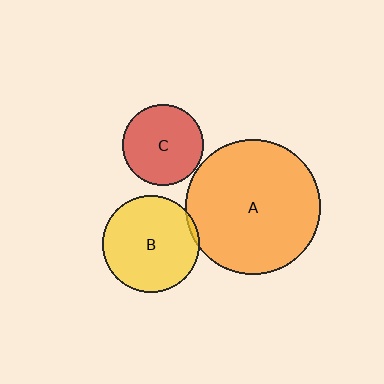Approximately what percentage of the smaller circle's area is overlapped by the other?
Approximately 5%.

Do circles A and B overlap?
Yes.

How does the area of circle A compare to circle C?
Approximately 2.8 times.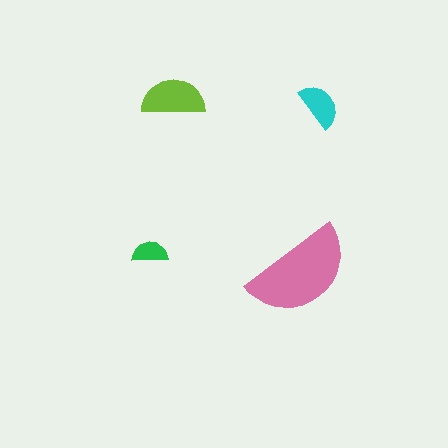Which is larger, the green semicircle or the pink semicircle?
The pink one.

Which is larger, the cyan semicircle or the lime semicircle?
The lime one.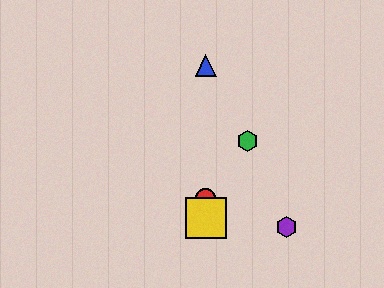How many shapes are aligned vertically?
3 shapes (the red circle, the blue triangle, the yellow square) are aligned vertically.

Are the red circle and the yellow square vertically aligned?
Yes, both are at x≈206.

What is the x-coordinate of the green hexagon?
The green hexagon is at x≈248.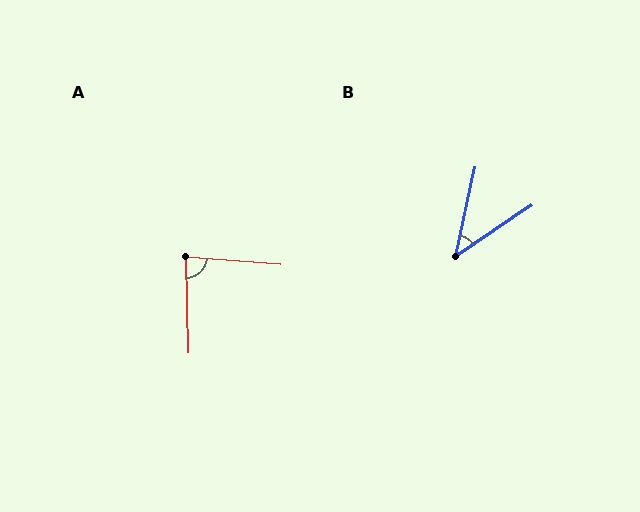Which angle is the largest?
A, at approximately 84 degrees.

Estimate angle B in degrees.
Approximately 44 degrees.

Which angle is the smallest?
B, at approximately 44 degrees.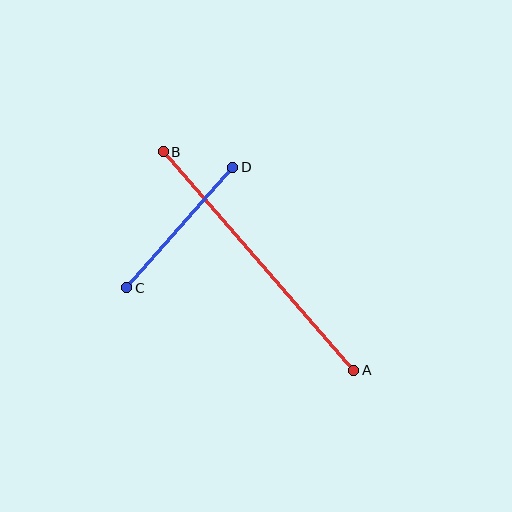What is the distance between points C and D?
The distance is approximately 161 pixels.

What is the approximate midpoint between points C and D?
The midpoint is at approximately (180, 227) pixels.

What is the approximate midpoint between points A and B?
The midpoint is at approximately (258, 261) pixels.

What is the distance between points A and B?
The distance is approximately 290 pixels.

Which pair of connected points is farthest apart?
Points A and B are farthest apart.